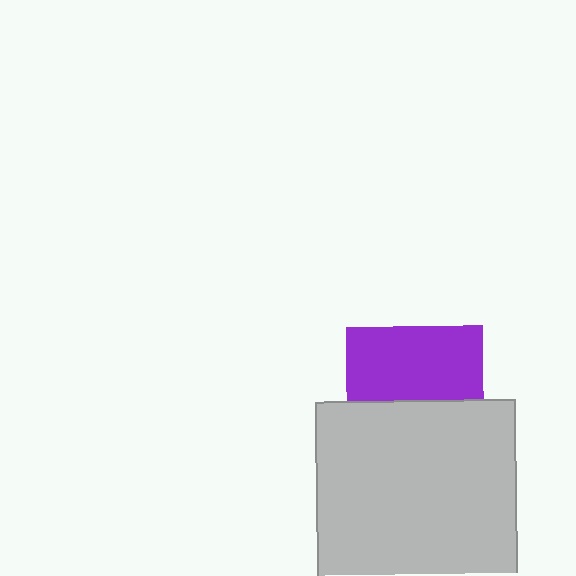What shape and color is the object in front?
The object in front is a light gray rectangle.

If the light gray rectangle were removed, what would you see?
You would see the complete purple square.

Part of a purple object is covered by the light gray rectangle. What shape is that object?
It is a square.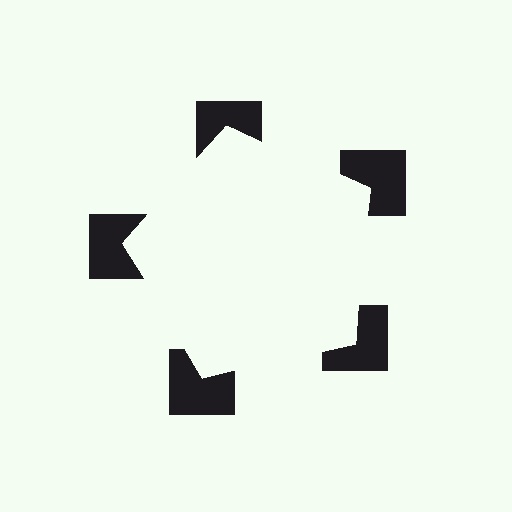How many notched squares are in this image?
There are 5 — one at each vertex of the illusory pentagon.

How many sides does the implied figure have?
5 sides.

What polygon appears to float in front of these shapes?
An illusory pentagon — its edges are inferred from the aligned wedge cuts in the notched squares, not physically drawn.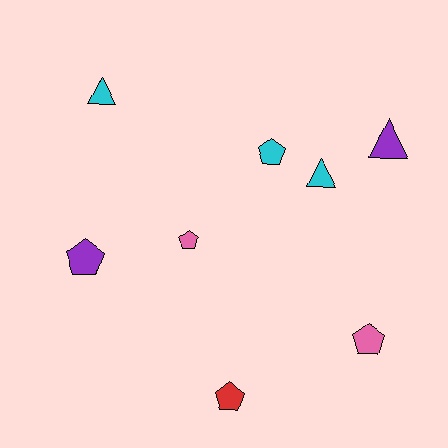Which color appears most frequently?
Cyan, with 3 objects.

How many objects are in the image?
There are 8 objects.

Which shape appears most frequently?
Pentagon, with 5 objects.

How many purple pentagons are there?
There is 1 purple pentagon.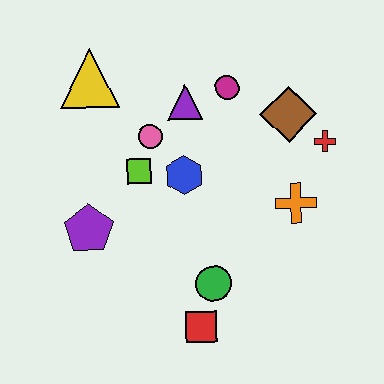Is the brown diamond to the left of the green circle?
No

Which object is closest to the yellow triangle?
The pink circle is closest to the yellow triangle.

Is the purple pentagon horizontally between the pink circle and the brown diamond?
No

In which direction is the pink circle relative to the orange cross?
The pink circle is to the left of the orange cross.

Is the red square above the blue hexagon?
No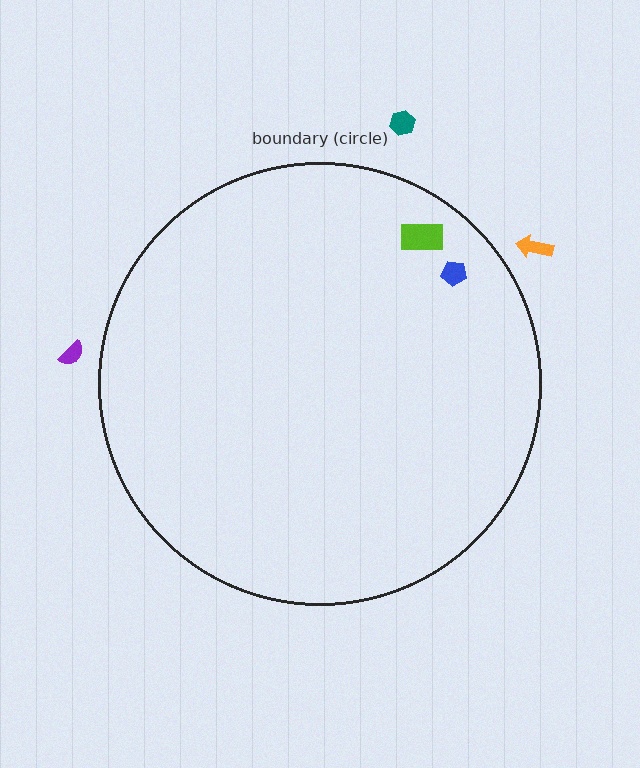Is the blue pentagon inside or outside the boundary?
Inside.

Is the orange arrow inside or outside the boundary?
Outside.